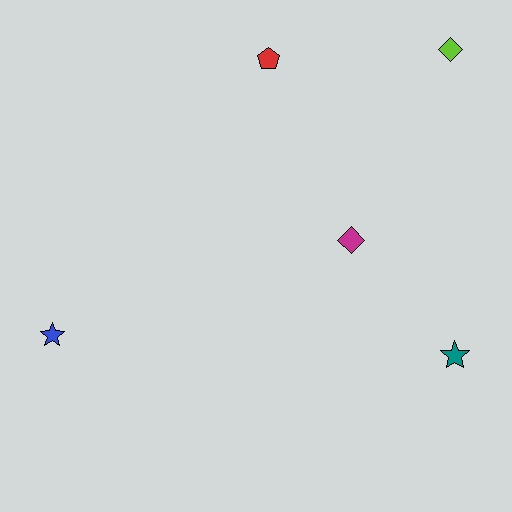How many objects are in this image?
There are 5 objects.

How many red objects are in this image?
There is 1 red object.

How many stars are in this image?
There are 2 stars.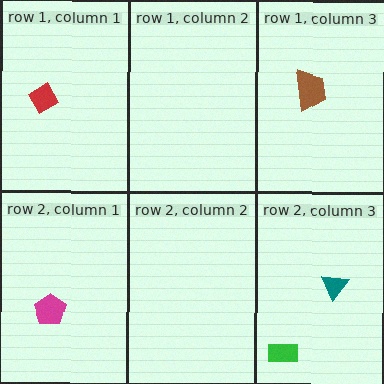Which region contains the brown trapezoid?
The row 1, column 3 region.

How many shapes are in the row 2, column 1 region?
1.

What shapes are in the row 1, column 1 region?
The red diamond.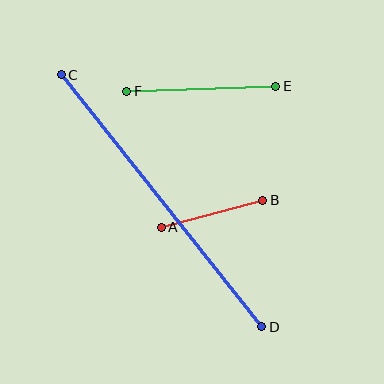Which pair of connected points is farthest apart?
Points C and D are farthest apart.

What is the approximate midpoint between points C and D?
The midpoint is at approximately (162, 201) pixels.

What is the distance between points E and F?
The distance is approximately 149 pixels.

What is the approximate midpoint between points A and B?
The midpoint is at approximately (212, 214) pixels.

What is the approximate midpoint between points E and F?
The midpoint is at approximately (201, 89) pixels.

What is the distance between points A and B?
The distance is approximately 105 pixels.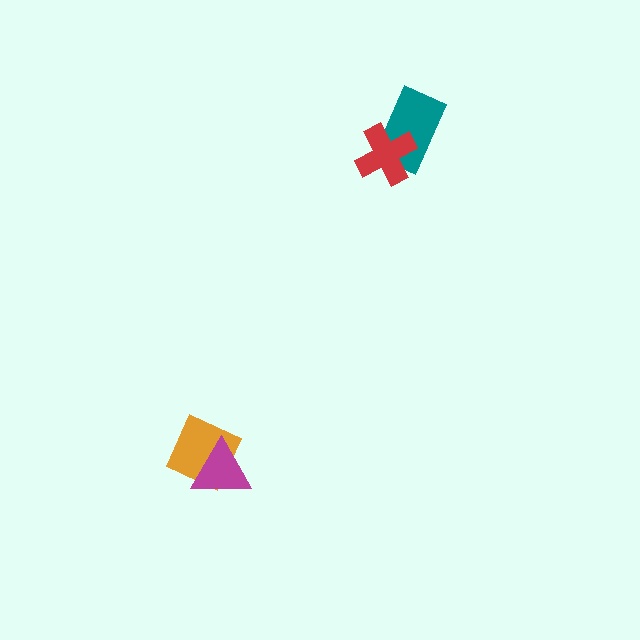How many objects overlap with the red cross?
1 object overlaps with the red cross.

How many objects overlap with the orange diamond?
1 object overlaps with the orange diamond.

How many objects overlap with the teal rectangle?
1 object overlaps with the teal rectangle.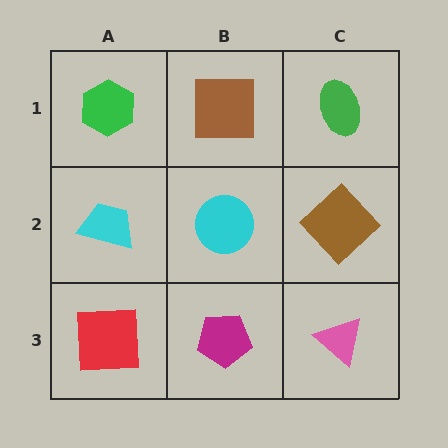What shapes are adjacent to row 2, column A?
A green hexagon (row 1, column A), a red square (row 3, column A), a cyan circle (row 2, column B).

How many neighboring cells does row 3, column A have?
2.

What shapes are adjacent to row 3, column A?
A cyan trapezoid (row 2, column A), a magenta pentagon (row 3, column B).